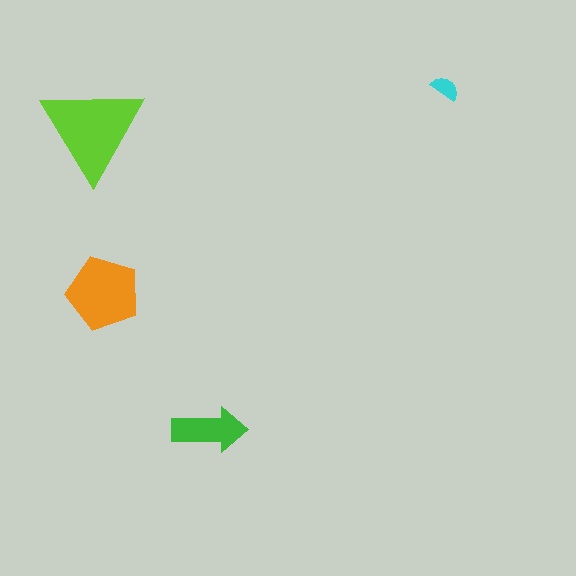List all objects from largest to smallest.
The lime triangle, the orange pentagon, the green arrow, the cyan semicircle.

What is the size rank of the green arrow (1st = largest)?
3rd.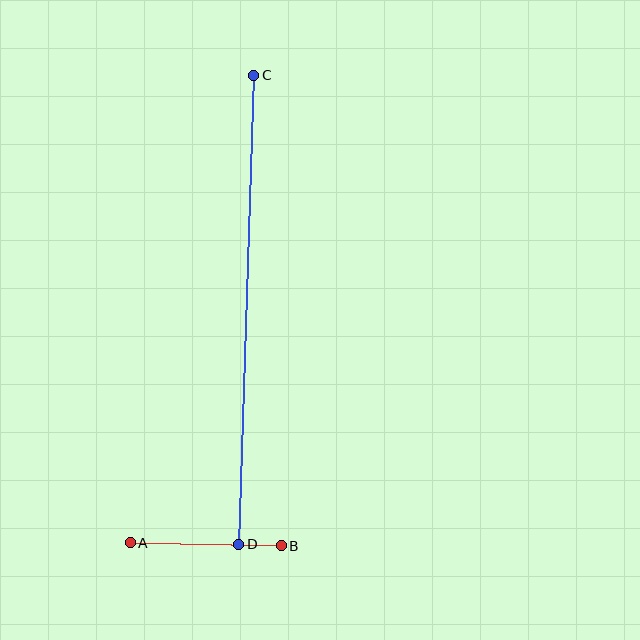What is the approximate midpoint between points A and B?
The midpoint is at approximately (206, 544) pixels.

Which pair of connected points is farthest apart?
Points C and D are farthest apart.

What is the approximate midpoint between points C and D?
The midpoint is at approximately (246, 310) pixels.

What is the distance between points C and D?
The distance is approximately 469 pixels.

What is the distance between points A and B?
The distance is approximately 151 pixels.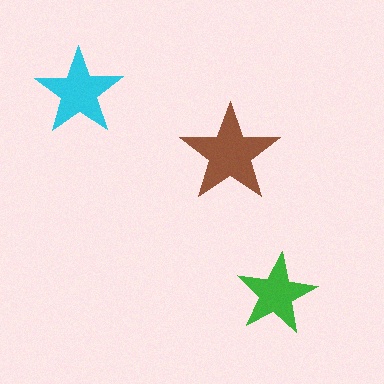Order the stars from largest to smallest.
the brown one, the cyan one, the green one.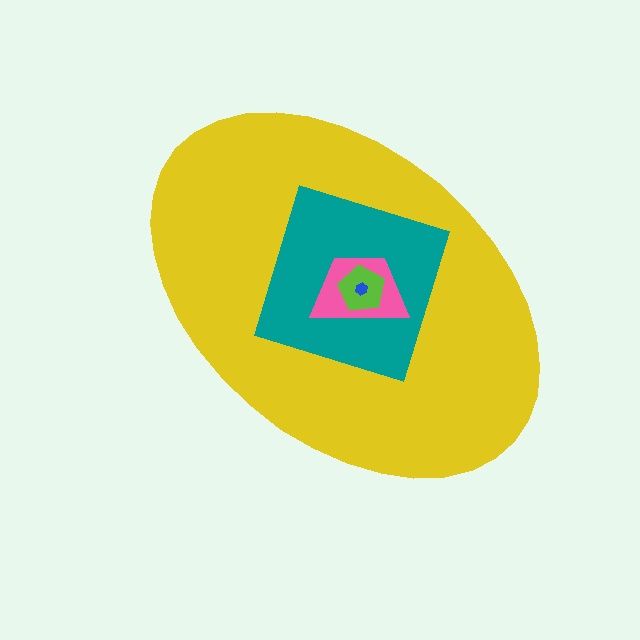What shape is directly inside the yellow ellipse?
The teal square.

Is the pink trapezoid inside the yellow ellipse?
Yes.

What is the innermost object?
The blue hexagon.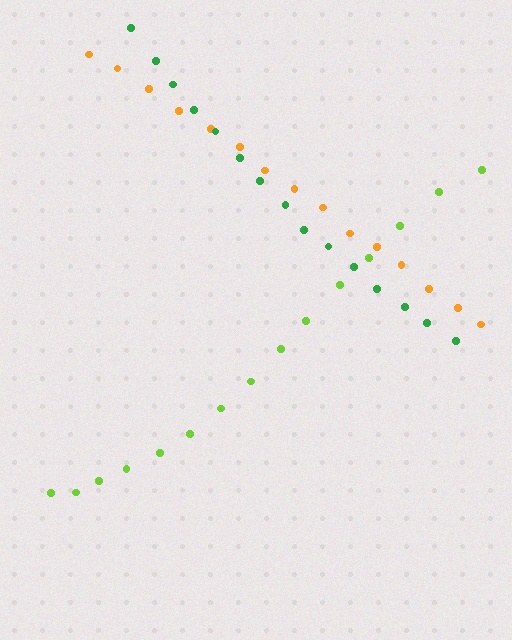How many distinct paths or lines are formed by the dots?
There are 3 distinct paths.